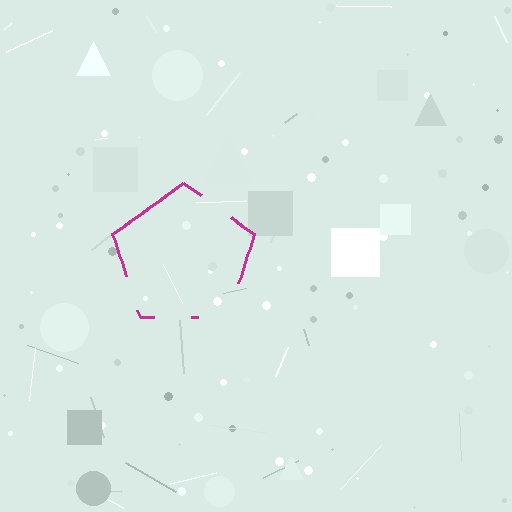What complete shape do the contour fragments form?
The contour fragments form a pentagon.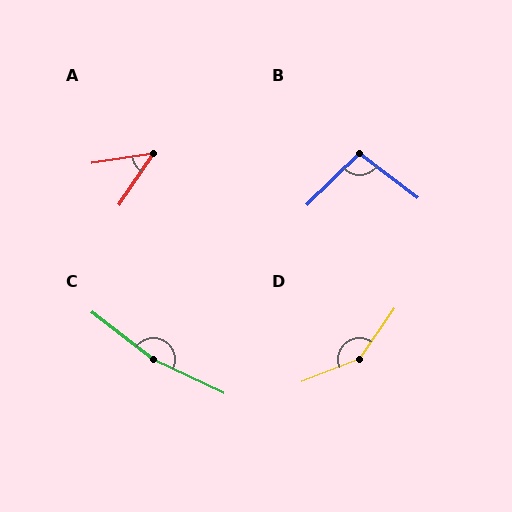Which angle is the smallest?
A, at approximately 47 degrees.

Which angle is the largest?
C, at approximately 167 degrees.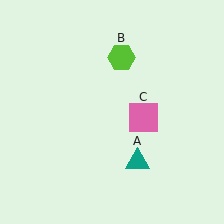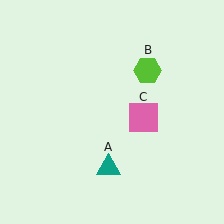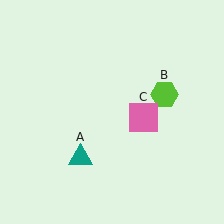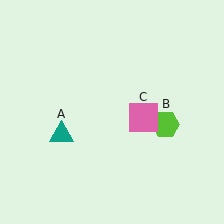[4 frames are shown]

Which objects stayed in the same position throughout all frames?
Pink square (object C) remained stationary.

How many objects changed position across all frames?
2 objects changed position: teal triangle (object A), lime hexagon (object B).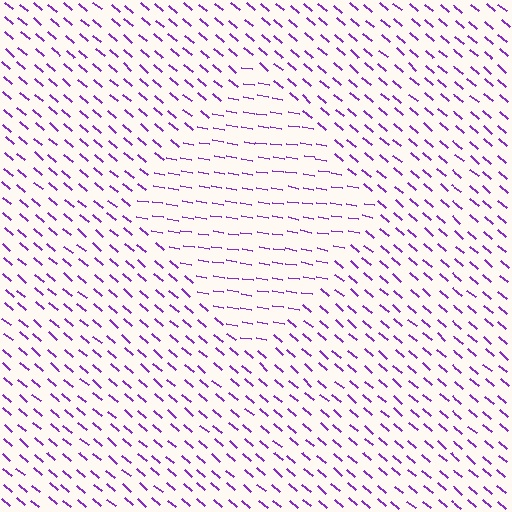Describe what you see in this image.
The image is filled with small purple line segments. A diamond region in the image has lines oriented differently from the surrounding lines, creating a visible texture boundary.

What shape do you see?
I see a diamond.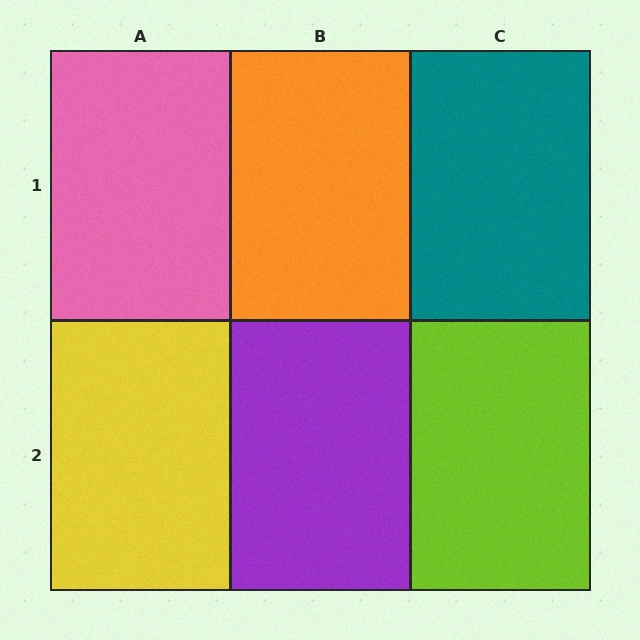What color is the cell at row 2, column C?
Lime.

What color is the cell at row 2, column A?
Yellow.